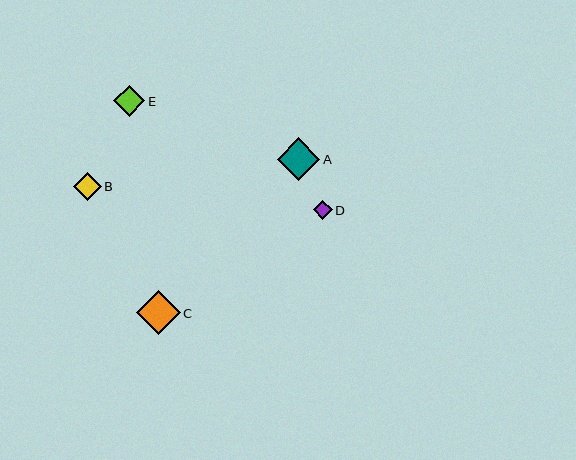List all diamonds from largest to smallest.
From largest to smallest: C, A, E, B, D.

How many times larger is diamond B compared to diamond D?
Diamond B is approximately 1.5 times the size of diamond D.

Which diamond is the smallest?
Diamond D is the smallest with a size of approximately 19 pixels.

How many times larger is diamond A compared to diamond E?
Diamond A is approximately 1.4 times the size of diamond E.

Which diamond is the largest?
Diamond C is the largest with a size of approximately 44 pixels.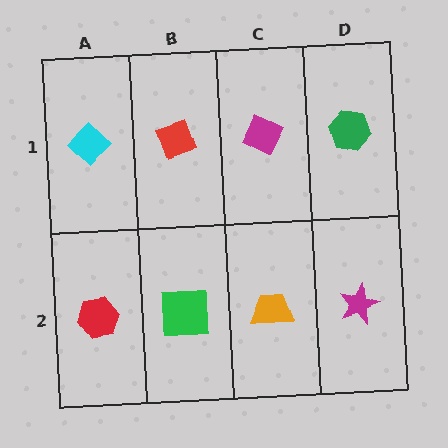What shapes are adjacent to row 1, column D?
A magenta star (row 2, column D), a magenta diamond (row 1, column C).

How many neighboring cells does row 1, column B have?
3.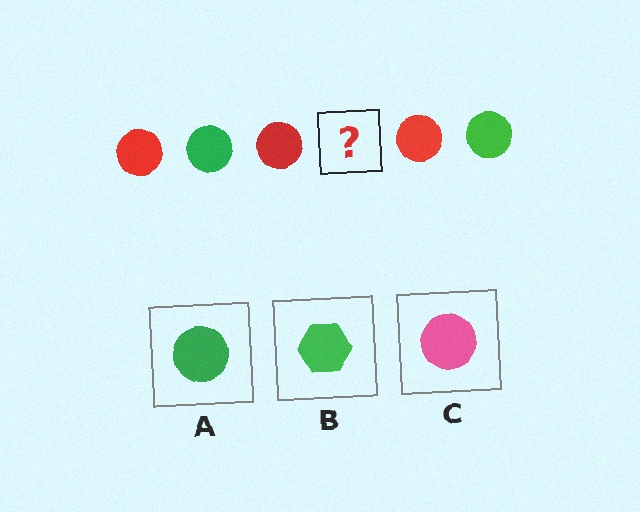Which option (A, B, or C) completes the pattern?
A.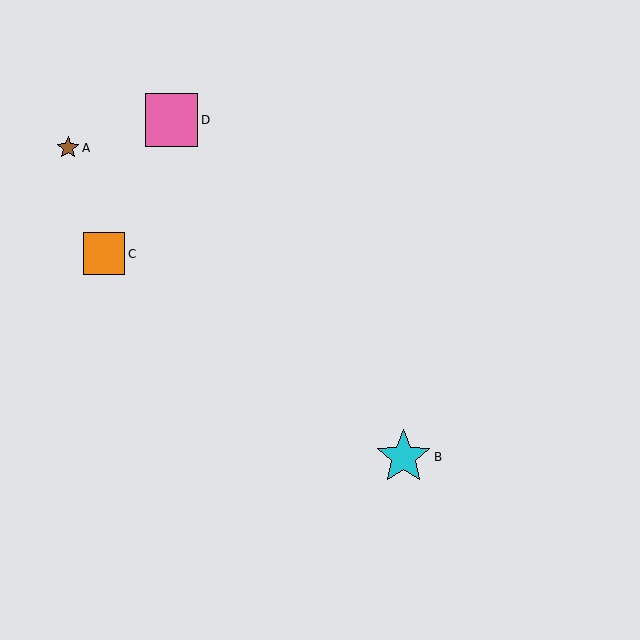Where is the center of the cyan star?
The center of the cyan star is at (404, 457).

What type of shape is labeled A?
Shape A is a brown star.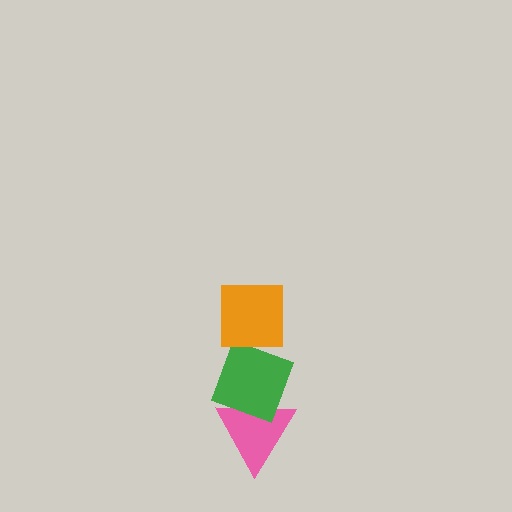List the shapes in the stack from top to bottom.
From top to bottom: the orange square, the green diamond, the pink triangle.